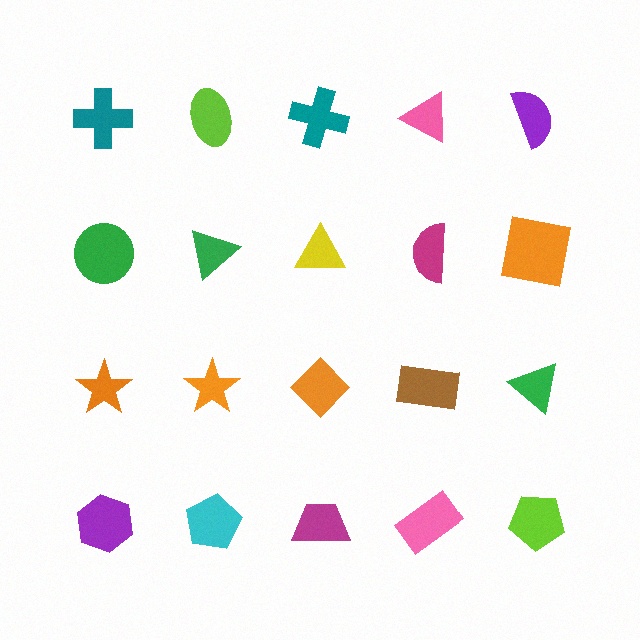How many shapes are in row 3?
5 shapes.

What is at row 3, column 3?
An orange diamond.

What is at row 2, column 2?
A green triangle.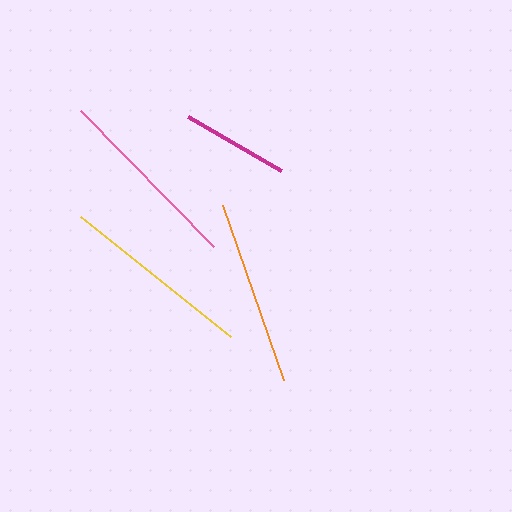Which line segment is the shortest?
The magenta line is the shortest at approximately 108 pixels.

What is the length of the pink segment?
The pink segment is approximately 190 pixels long.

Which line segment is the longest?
The yellow line is the longest at approximately 192 pixels.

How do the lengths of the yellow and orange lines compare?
The yellow and orange lines are approximately the same length.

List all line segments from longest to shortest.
From longest to shortest: yellow, pink, orange, magenta.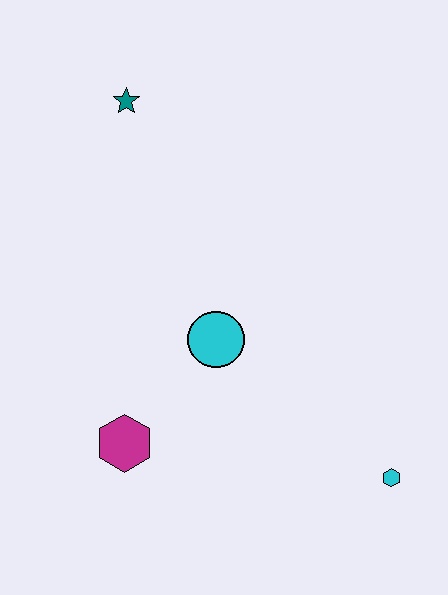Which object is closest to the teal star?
The cyan circle is closest to the teal star.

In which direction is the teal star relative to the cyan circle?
The teal star is above the cyan circle.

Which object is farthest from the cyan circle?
The teal star is farthest from the cyan circle.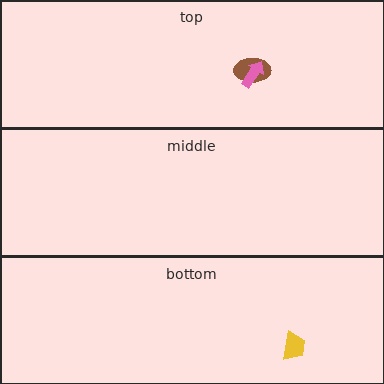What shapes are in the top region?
The brown ellipse, the pink arrow.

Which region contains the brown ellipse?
The top region.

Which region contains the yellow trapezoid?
The bottom region.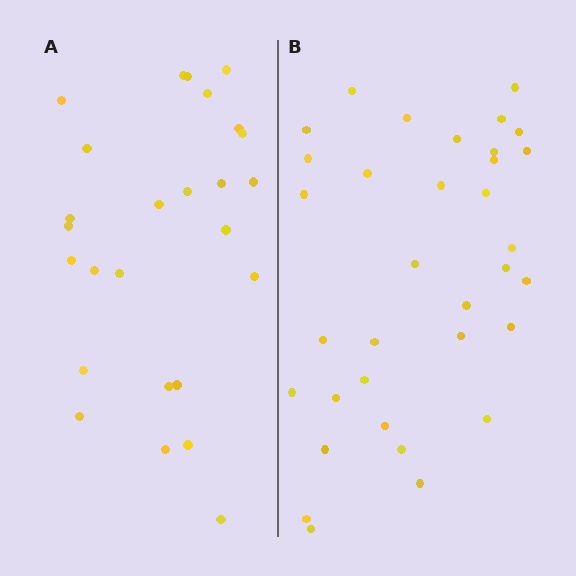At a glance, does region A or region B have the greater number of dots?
Region B (the right region) has more dots.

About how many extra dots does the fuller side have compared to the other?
Region B has roughly 8 or so more dots than region A.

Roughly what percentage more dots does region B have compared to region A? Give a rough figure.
About 30% more.